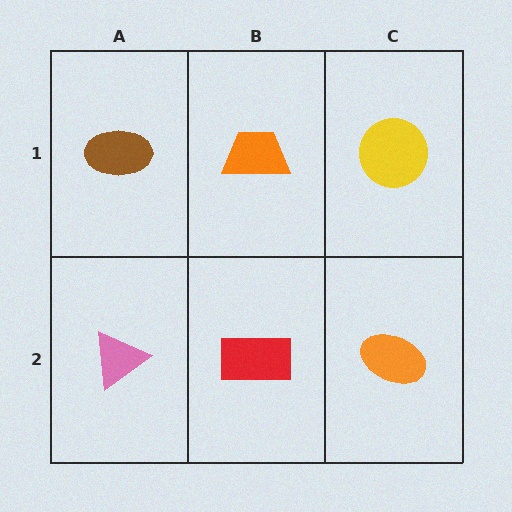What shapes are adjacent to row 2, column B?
An orange trapezoid (row 1, column B), a pink triangle (row 2, column A), an orange ellipse (row 2, column C).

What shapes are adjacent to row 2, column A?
A brown ellipse (row 1, column A), a red rectangle (row 2, column B).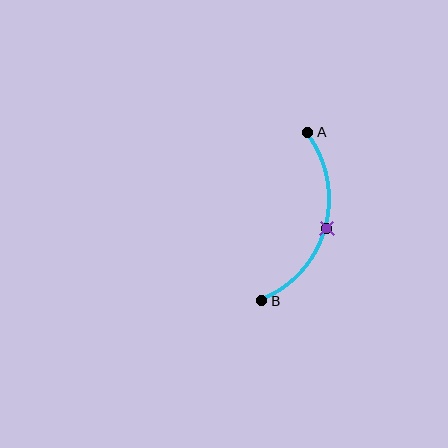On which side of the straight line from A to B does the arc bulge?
The arc bulges to the right of the straight line connecting A and B.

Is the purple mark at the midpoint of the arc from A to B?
Yes. The purple mark lies on the arc at equal arc-length from both A and B — it is the arc midpoint.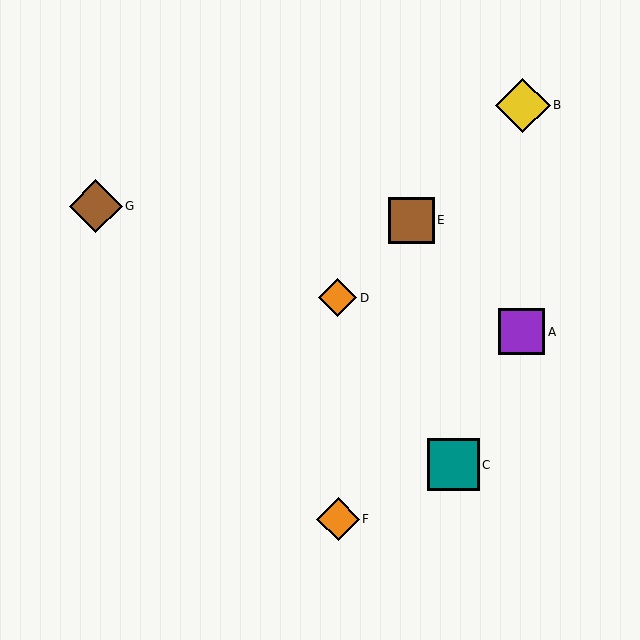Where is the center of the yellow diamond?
The center of the yellow diamond is at (523, 105).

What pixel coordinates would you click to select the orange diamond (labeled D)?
Click at (337, 298) to select the orange diamond D.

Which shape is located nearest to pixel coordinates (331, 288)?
The orange diamond (labeled D) at (337, 298) is nearest to that location.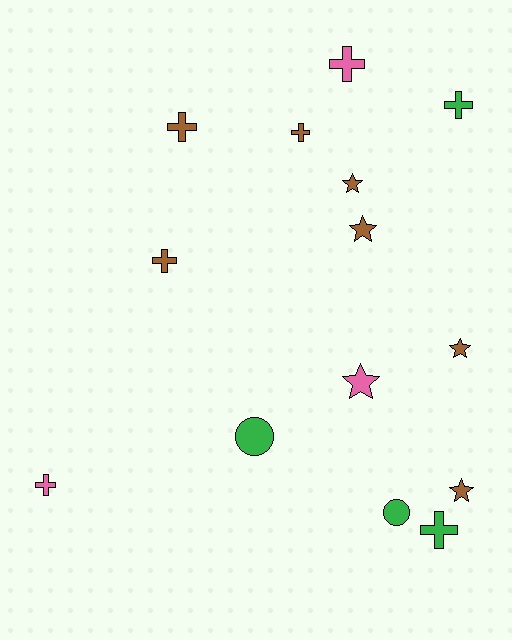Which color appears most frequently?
Brown, with 7 objects.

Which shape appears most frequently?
Cross, with 7 objects.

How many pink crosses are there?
There are 2 pink crosses.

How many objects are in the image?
There are 14 objects.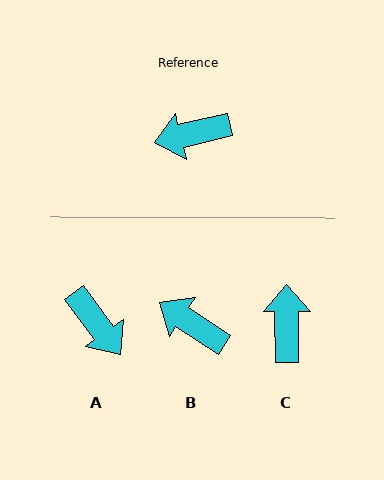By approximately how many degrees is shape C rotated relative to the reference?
Approximately 103 degrees clockwise.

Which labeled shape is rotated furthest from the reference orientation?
A, about 113 degrees away.